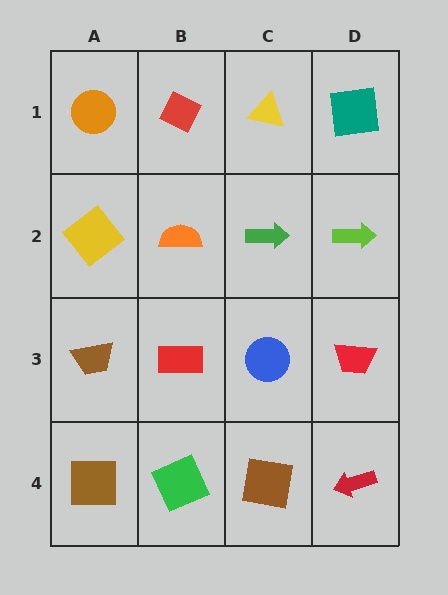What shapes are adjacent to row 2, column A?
An orange circle (row 1, column A), a brown trapezoid (row 3, column A), an orange semicircle (row 2, column B).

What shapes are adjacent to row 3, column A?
A yellow diamond (row 2, column A), a brown square (row 4, column A), a red rectangle (row 3, column B).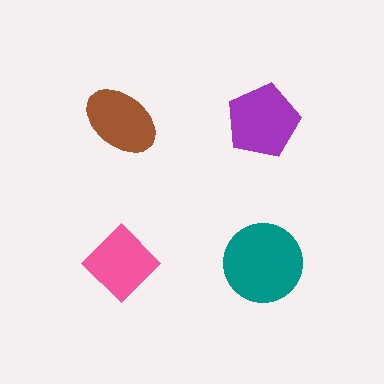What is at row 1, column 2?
A purple pentagon.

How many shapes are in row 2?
2 shapes.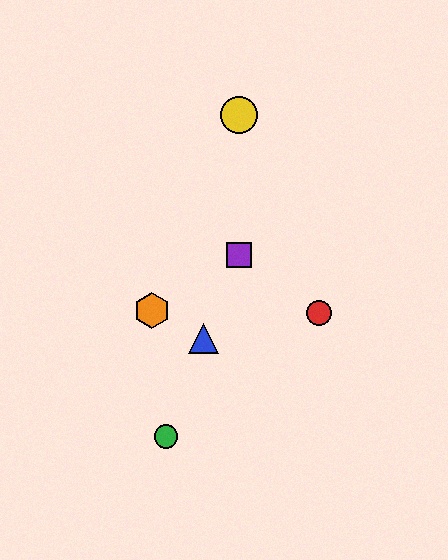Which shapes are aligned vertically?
The yellow circle, the purple square are aligned vertically.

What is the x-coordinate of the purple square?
The purple square is at x≈239.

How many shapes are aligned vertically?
2 shapes (the yellow circle, the purple square) are aligned vertically.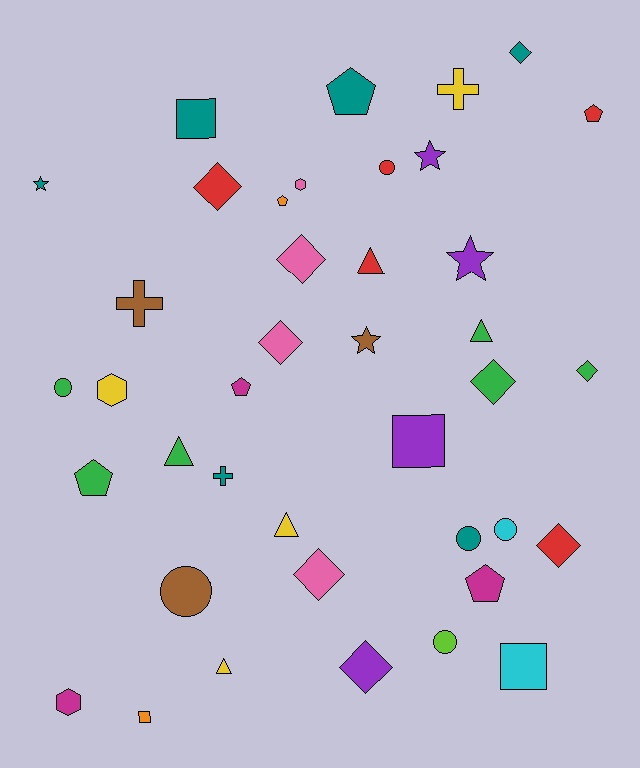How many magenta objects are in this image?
There are 3 magenta objects.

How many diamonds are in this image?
There are 9 diamonds.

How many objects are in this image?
There are 40 objects.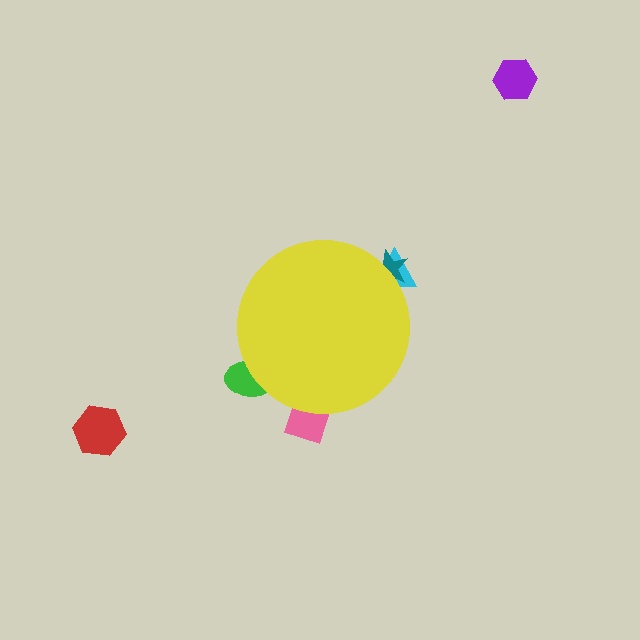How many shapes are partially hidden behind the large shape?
4 shapes are partially hidden.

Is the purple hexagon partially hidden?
No, the purple hexagon is fully visible.